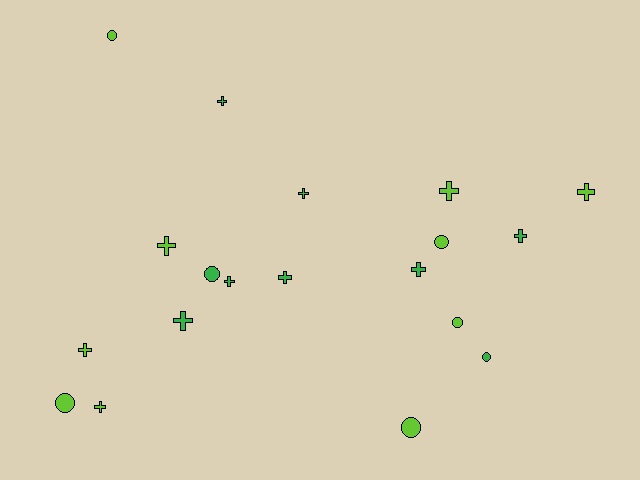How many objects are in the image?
There are 19 objects.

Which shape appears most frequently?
Cross, with 12 objects.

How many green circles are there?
There are 2 green circles.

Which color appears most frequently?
Lime, with 10 objects.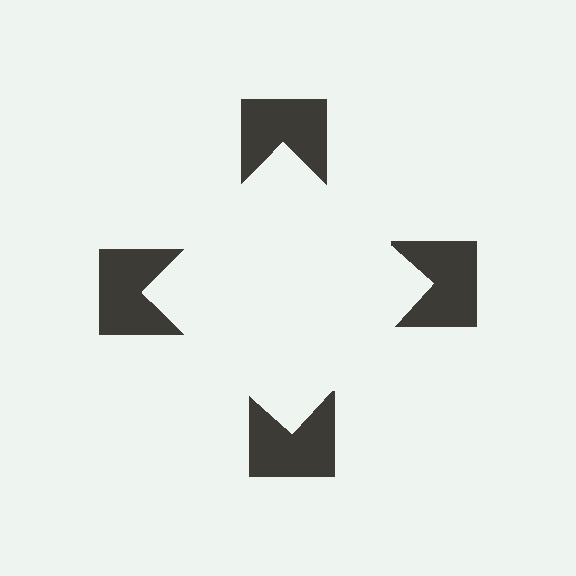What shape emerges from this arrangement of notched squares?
An illusory square — its edges are inferred from the aligned wedge cuts in the notched squares, not physically drawn.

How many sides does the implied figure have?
4 sides.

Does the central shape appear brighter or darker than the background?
It typically appears slightly brighter than the background, even though no actual brightness change is drawn.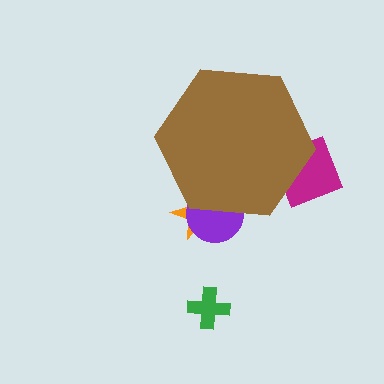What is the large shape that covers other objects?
A brown hexagon.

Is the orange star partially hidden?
Yes, the orange star is partially hidden behind the brown hexagon.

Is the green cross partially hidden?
No, the green cross is fully visible.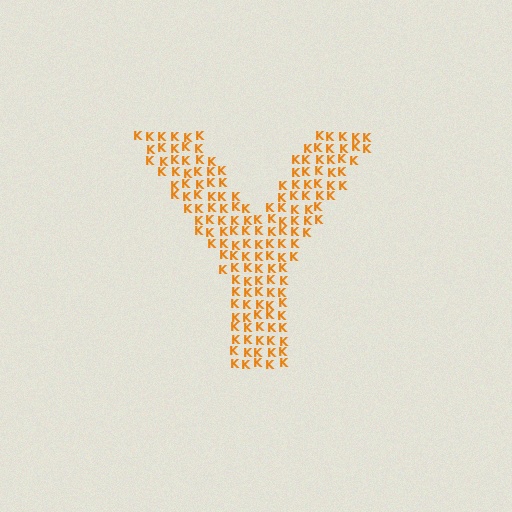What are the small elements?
The small elements are letter K's.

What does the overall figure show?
The overall figure shows the letter Y.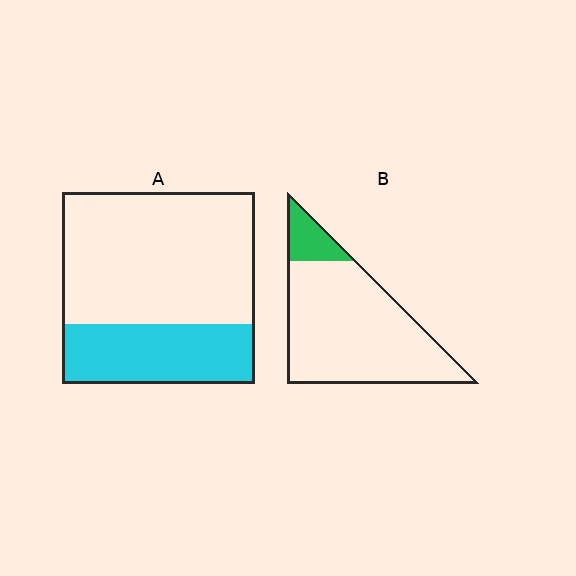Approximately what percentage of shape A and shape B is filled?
A is approximately 30% and B is approximately 15%.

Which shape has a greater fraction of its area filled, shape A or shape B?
Shape A.